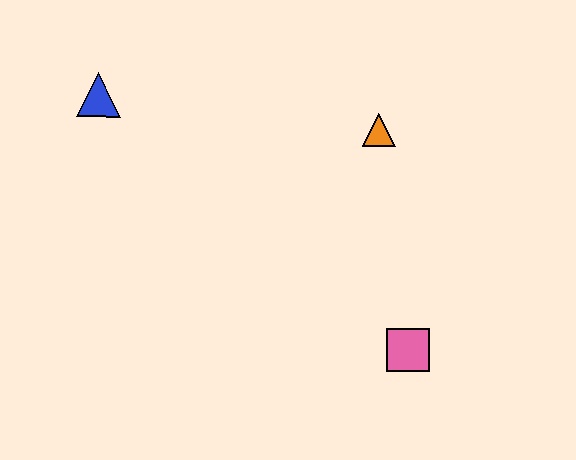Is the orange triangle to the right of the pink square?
No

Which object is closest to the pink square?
The orange triangle is closest to the pink square.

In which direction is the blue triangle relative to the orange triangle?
The blue triangle is to the left of the orange triangle.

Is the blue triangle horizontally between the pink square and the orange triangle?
No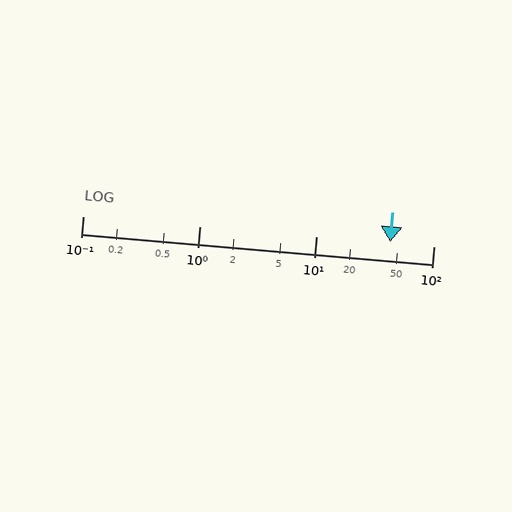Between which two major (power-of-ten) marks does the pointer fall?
The pointer is between 10 and 100.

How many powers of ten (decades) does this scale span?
The scale spans 3 decades, from 0.1 to 100.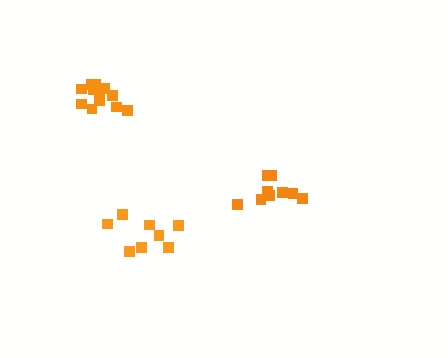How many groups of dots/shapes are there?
There are 3 groups.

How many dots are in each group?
Group 1: 9 dots, Group 2: 12 dots, Group 3: 8 dots (29 total).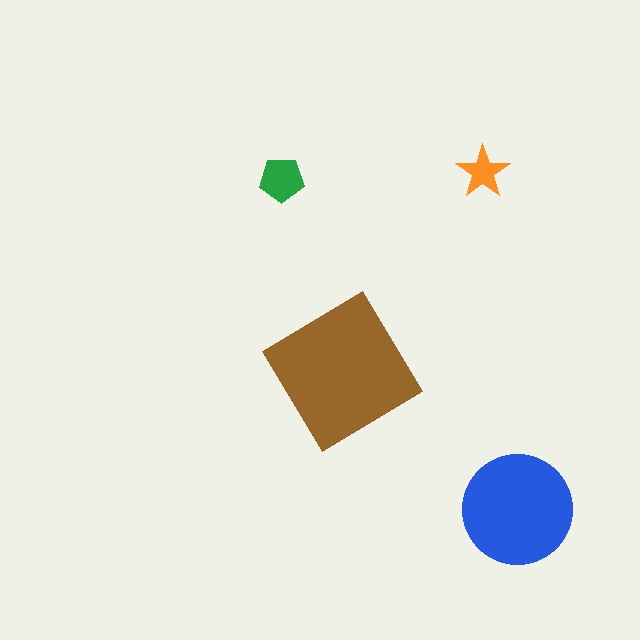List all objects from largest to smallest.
The brown diamond, the blue circle, the green pentagon, the orange star.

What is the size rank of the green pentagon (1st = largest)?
3rd.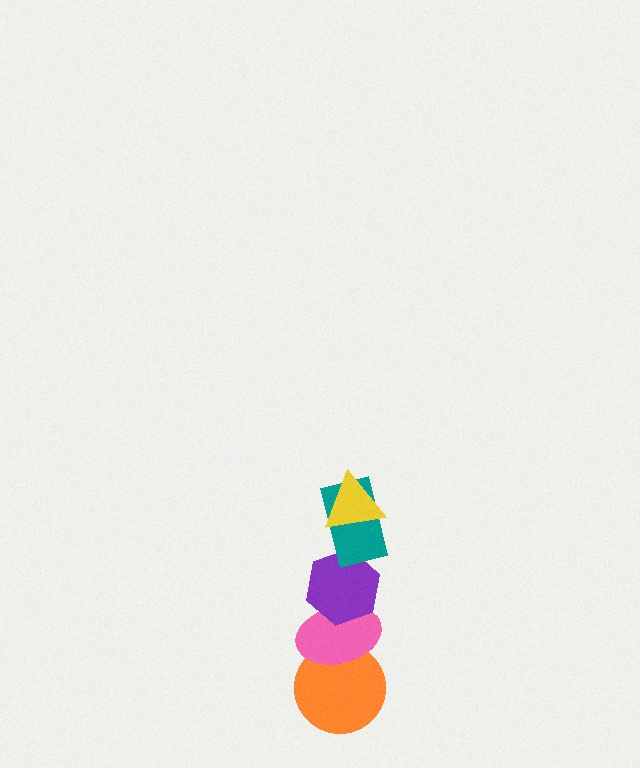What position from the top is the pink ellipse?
The pink ellipse is 4th from the top.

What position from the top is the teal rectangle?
The teal rectangle is 2nd from the top.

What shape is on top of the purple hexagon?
The teal rectangle is on top of the purple hexagon.